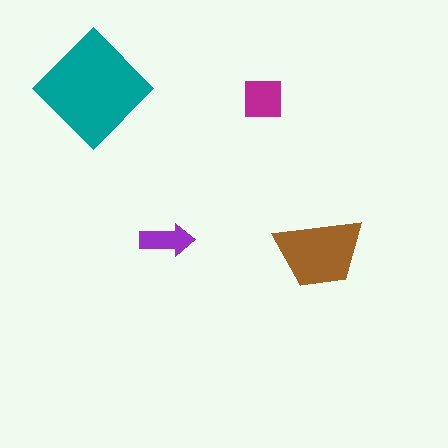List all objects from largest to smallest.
The teal diamond, the brown trapezoid, the magenta square, the purple arrow.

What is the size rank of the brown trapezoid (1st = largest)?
2nd.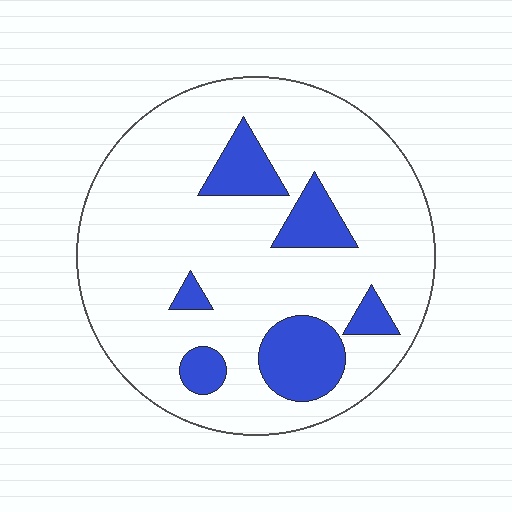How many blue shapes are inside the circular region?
6.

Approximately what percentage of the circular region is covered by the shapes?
Approximately 15%.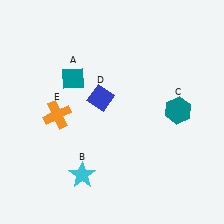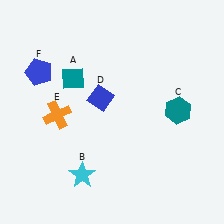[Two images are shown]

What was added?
A blue pentagon (F) was added in Image 2.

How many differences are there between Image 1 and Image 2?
There is 1 difference between the two images.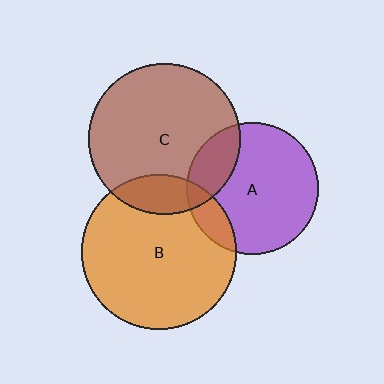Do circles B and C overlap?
Yes.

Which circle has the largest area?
Circle B (orange).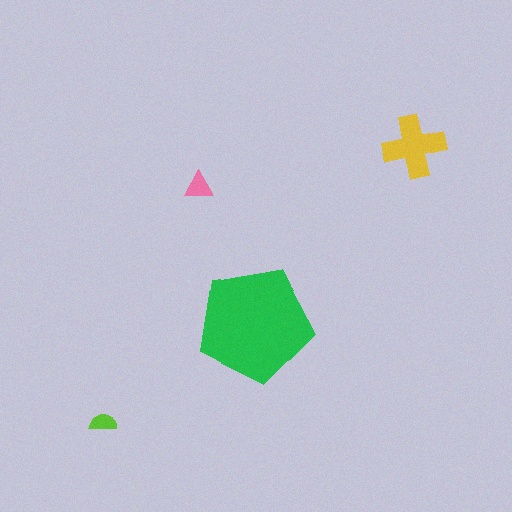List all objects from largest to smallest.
The green pentagon, the yellow cross, the pink triangle, the lime semicircle.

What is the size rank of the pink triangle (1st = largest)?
3rd.